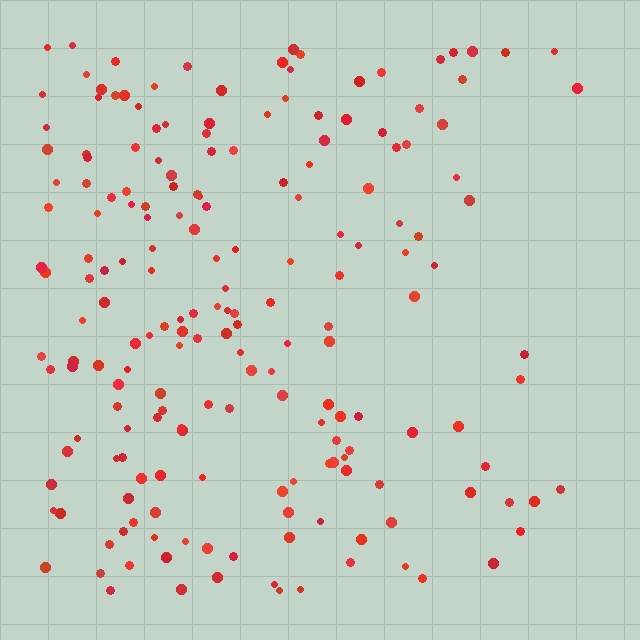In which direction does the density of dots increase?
From right to left, with the left side densest.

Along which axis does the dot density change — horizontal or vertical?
Horizontal.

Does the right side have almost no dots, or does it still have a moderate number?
Still a moderate number, just noticeably fewer than the left.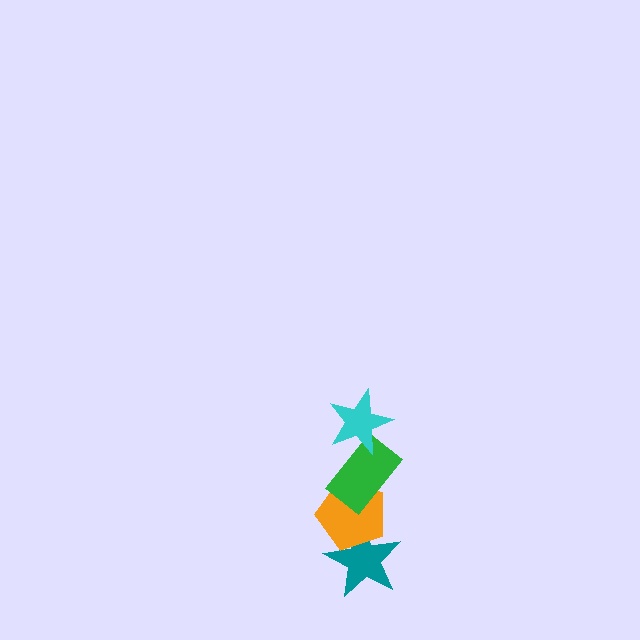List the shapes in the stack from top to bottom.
From top to bottom: the cyan star, the green rectangle, the orange pentagon, the teal star.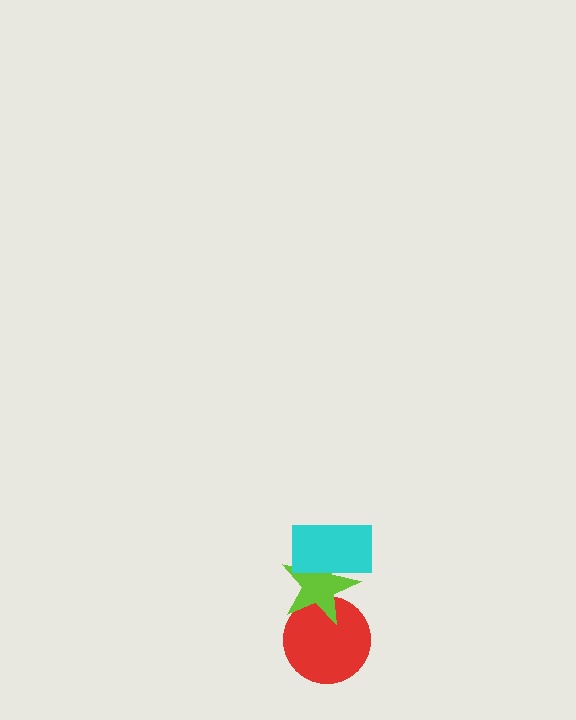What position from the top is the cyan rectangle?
The cyan rectangle is 1st from the top.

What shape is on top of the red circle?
The lime star is on top of the red circle.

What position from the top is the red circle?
The red circle is 3rd from the top.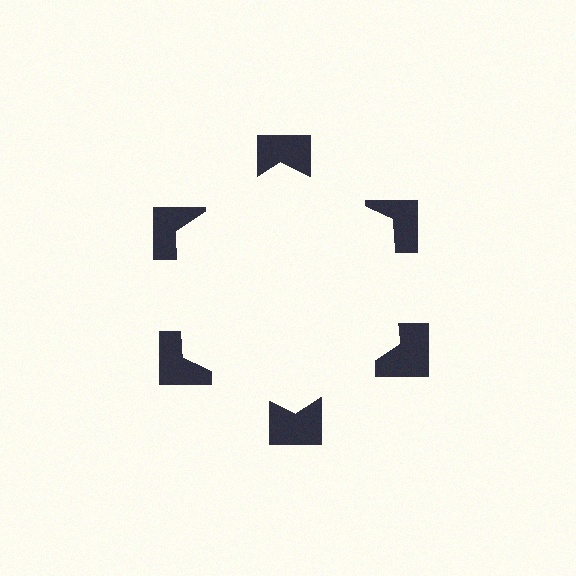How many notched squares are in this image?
There are 6 — one at each vertex of the illusory hexagon.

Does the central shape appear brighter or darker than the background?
It typically appears slightly brighter than the background, even though no actual brightness change is drawn.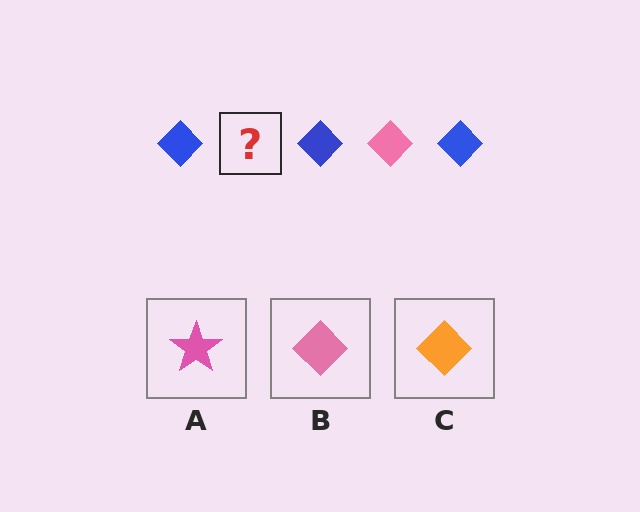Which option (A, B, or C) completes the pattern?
B.